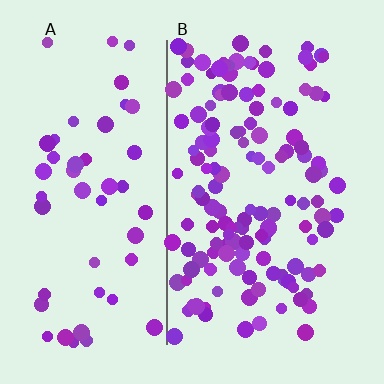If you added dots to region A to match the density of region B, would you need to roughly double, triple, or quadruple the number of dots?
Approximately triple.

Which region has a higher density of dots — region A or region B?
B (the right).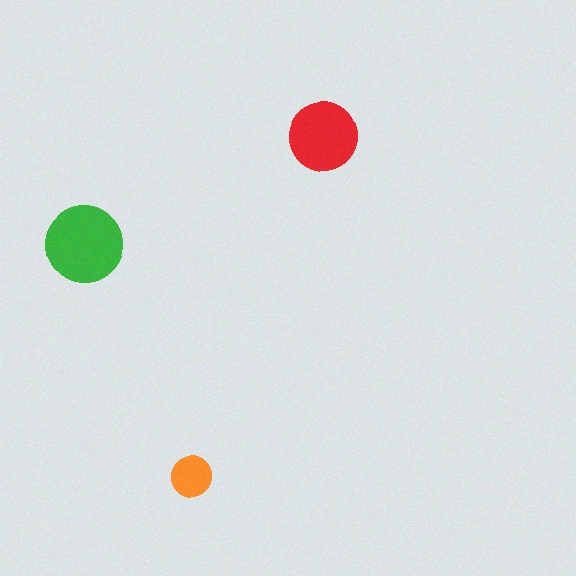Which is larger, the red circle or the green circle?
The green one.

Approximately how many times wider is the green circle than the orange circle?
About 2 times wider.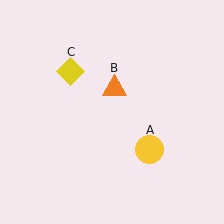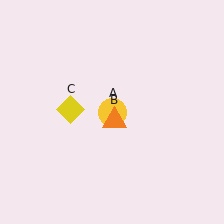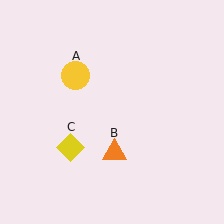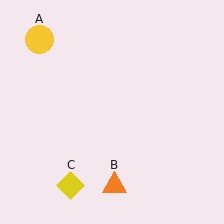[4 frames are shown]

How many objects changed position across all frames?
3 objects changed position: yellow circle (object A), orange triangle (object B), yellow diamond (object C).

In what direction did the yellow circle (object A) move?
The yellow circle (object A) moved up and to the left.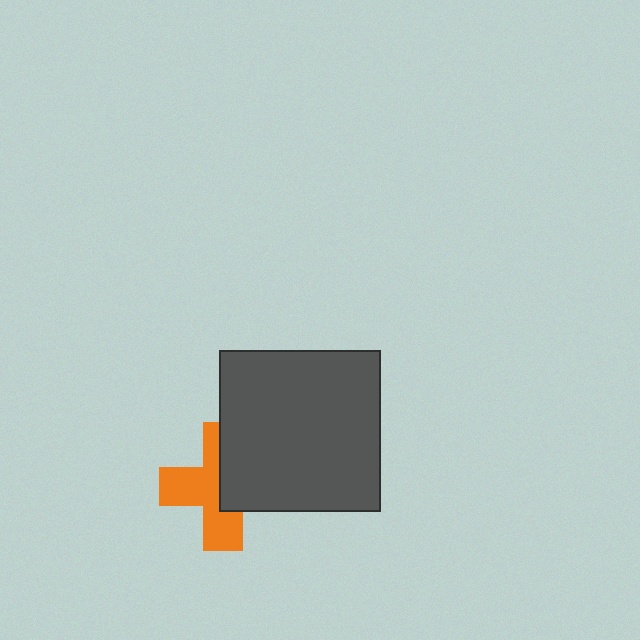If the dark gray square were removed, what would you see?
You would see the complete orange cross.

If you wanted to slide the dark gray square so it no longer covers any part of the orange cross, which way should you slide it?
Slide it right — that is the most direct way to separate the two shapes.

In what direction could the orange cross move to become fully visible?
The orange cross could move left. That would shift it out from behind the dark gray square entirely.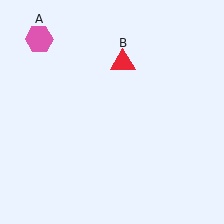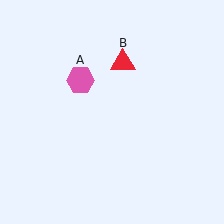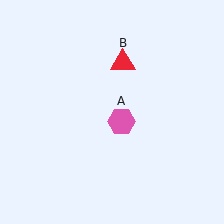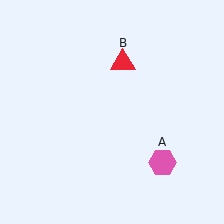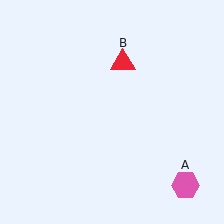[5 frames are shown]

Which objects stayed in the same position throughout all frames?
Red triangle (object B) remained stationary.